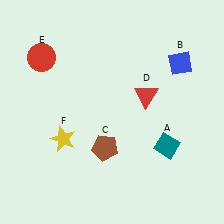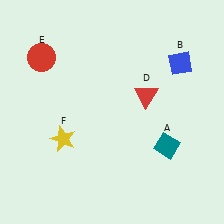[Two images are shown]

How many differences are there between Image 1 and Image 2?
There is 1 difference between the two images.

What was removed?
The brown pentagon (C) was removed in Image 2.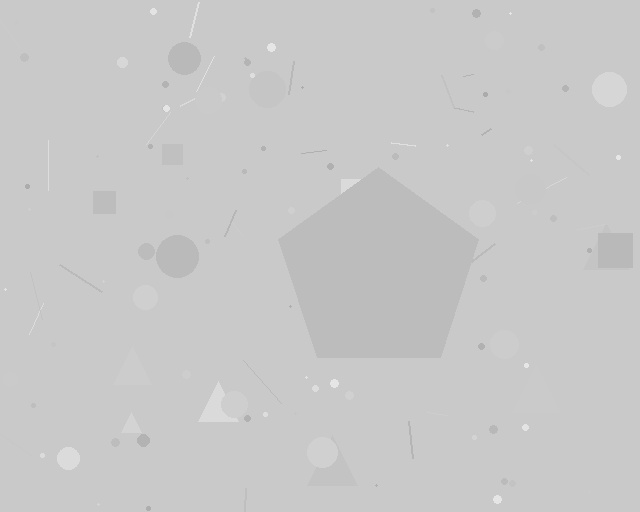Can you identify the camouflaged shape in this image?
The camouflaged shape is a pentagon.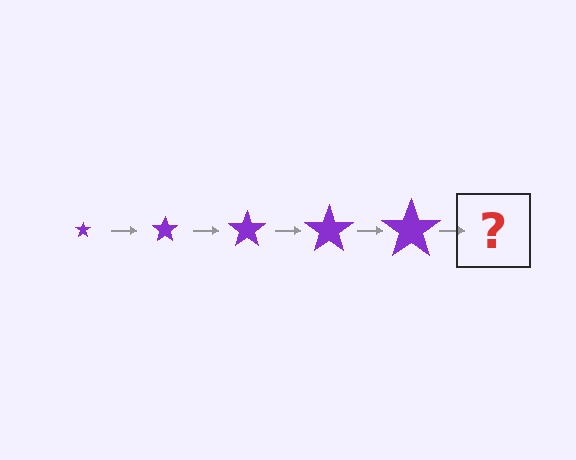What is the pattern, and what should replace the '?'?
The pattern is that the star gets progressively larger each step. The '?' should be a purple star, larger than the previous one.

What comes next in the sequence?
The next element should be a purple star, larger than the previous one.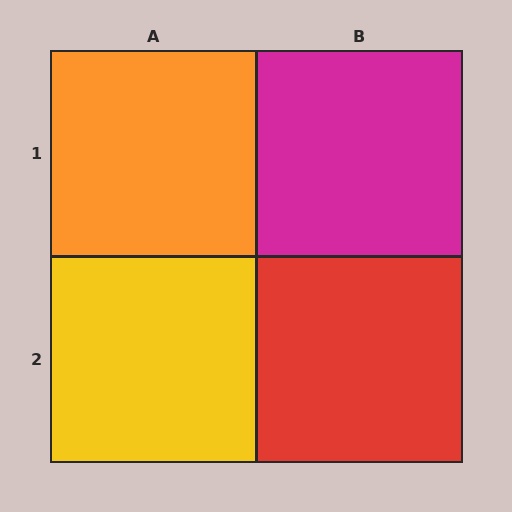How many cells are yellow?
1 cell is yellow.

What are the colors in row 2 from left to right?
Yellow, red.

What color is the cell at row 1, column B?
Magenta.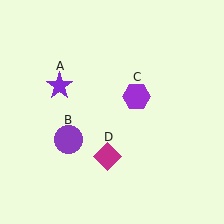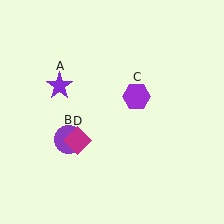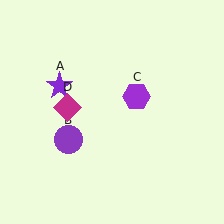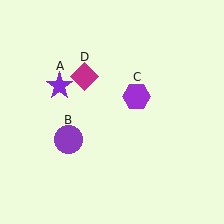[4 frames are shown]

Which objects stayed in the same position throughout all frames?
Purple star (object A) and purple circle (object B) and purple hexagon (object C) remained stationary.